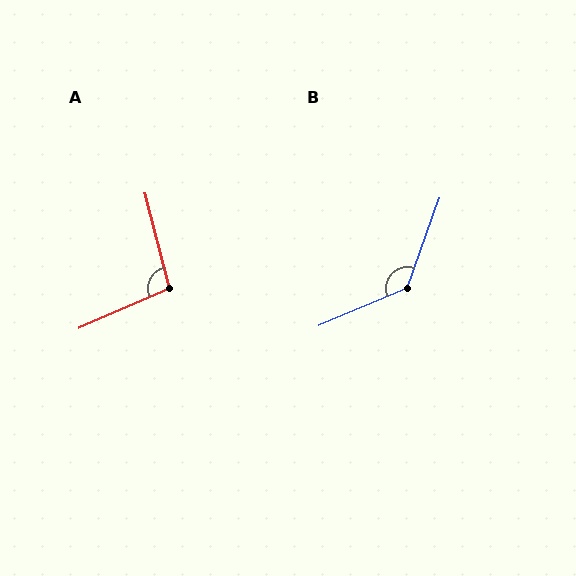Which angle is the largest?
B, at approximately 133 degrees.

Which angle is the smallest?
A, at approximately 99 degrees.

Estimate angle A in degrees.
Approximately 99 degrees.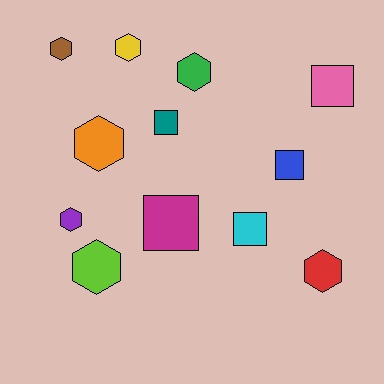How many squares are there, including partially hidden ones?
There are 5 squares.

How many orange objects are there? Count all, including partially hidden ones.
There is 1 orange object.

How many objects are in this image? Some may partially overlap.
There are 12 objects.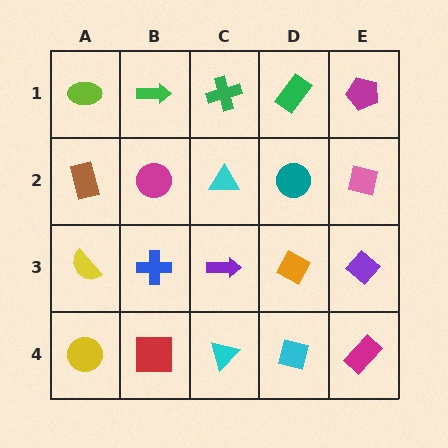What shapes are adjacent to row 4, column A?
A yellow semicircle (row 3, column A), a red square (row 4, column B).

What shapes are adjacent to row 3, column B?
A magenta circle (row 2, column B), a red square (row 4, column B), a yellow semicircle (row 3, column A), a purple arrow (row 3, column C).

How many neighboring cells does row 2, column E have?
3.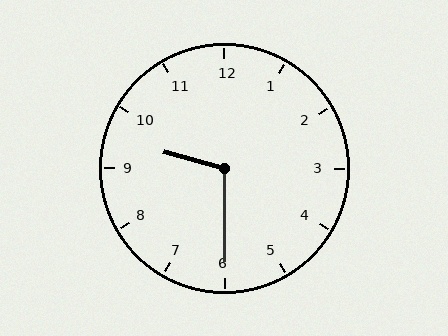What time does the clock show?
9:30.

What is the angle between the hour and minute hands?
Approximately 105 degrees.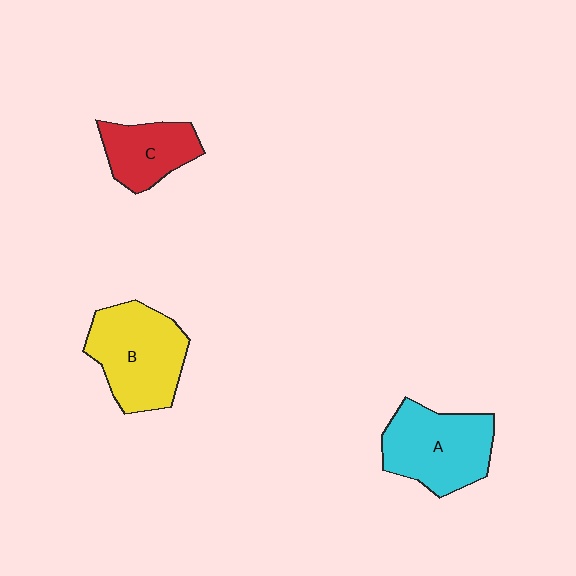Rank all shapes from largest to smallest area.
From largest to smallest: B (yellow), A (cyan), C (red).